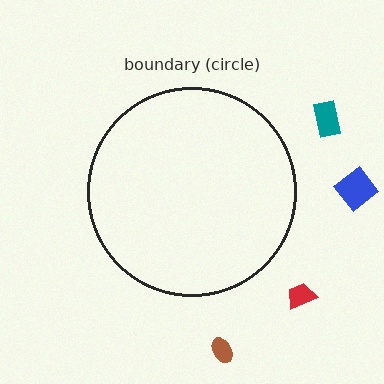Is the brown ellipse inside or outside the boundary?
Outside.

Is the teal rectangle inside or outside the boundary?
Outside.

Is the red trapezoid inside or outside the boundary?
Outside.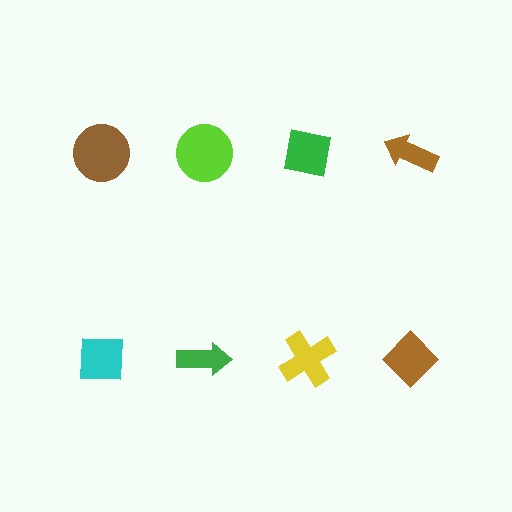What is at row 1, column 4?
A brown arrow.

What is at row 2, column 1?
A cyan square.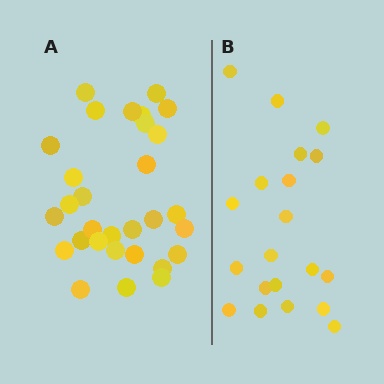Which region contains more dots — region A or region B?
Region A (the left region) has more dots.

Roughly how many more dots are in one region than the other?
Region A has roughly 10 or so more dots than region B.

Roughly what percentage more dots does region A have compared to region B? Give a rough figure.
About 50% more.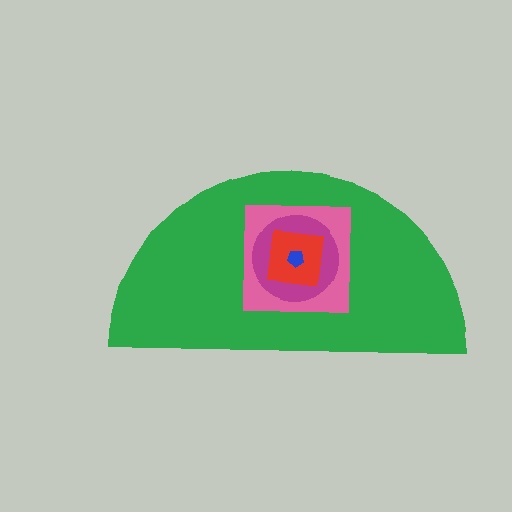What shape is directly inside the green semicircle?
The pink square.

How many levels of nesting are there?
5.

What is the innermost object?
The blue pentagon.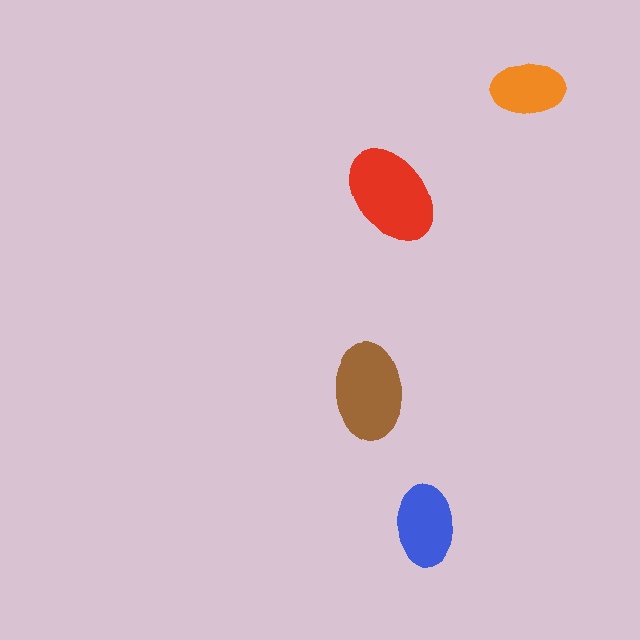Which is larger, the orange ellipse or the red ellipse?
The red one.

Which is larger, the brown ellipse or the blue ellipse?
The brown one.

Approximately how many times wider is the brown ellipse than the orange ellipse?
About 1.5 times wider.